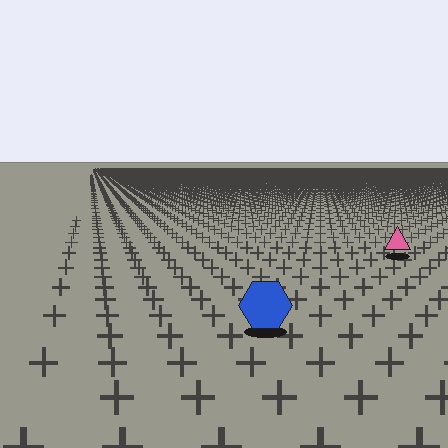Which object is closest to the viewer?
The blue hexagon is closest. The texture marks near it are larger and more spread out.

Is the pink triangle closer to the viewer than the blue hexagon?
No. The blue hexagon is closer — you can tell from the texture gradient: the ground texture is coarser near it.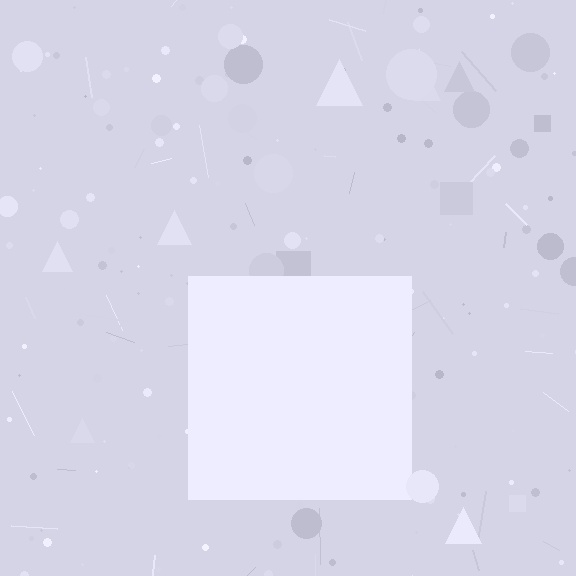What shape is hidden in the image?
A square is hidden in the image.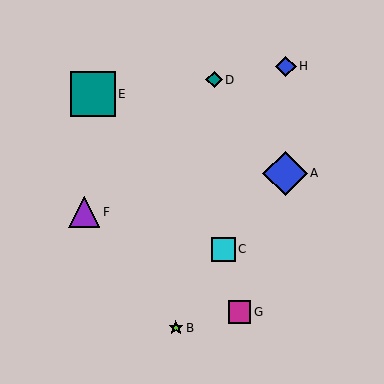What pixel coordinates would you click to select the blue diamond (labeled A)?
Click at (285, 173) to select the blue diamond A.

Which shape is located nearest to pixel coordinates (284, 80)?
The blue diamond (labeled H) at (286, 66) is nearest to that location.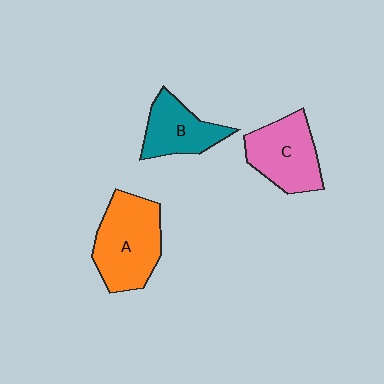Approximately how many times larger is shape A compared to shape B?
Approximately 1.5 times.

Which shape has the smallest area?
Shape B (teal).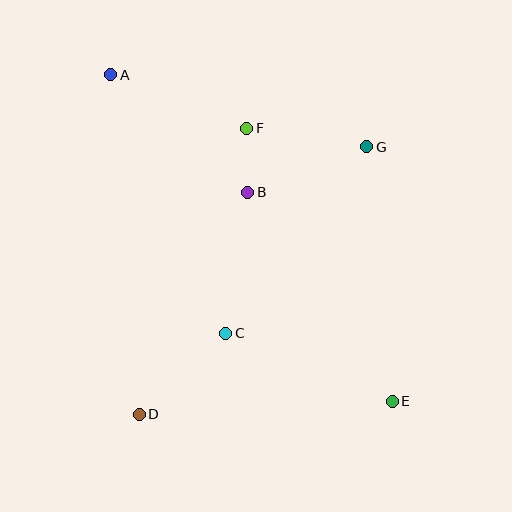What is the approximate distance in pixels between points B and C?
The distance between B and C is approximately 142 pixels.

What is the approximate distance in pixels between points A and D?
The distance between A and D is approximately 340 pixels.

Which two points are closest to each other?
Points B and F are closest to each other.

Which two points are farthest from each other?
Points A and E are farthest from each other.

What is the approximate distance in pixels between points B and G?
The distance between B and G is approximately 127 pixels.